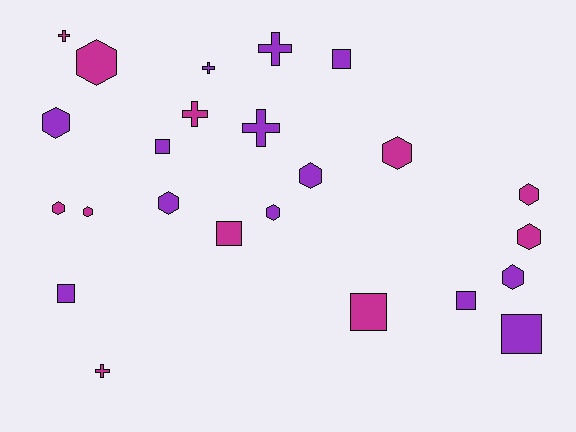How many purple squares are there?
There are 5 purple squares.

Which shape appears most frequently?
Hexagon, with 11 objects.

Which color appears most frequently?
Purple, with 13 objects.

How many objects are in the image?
There are 24 objects.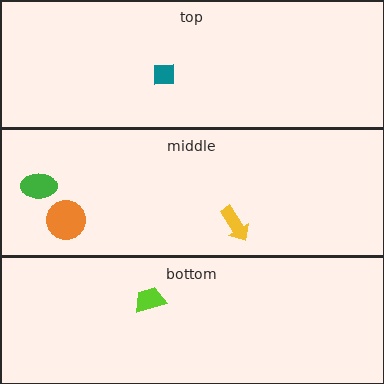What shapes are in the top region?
The teal square.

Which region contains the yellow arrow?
The middle region.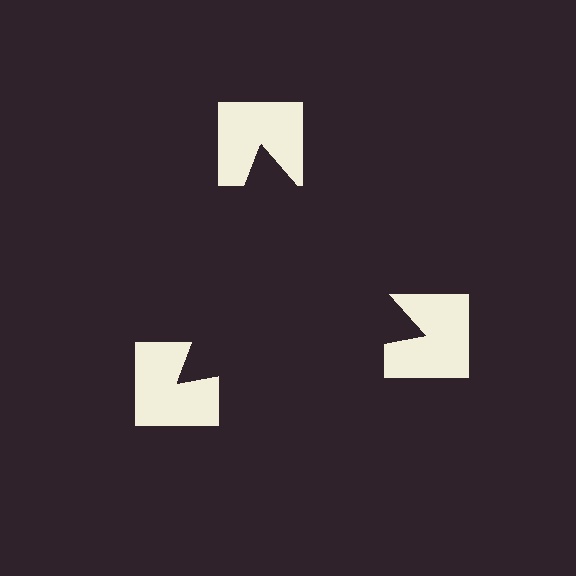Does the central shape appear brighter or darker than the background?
It typically appears slightly darker than the background, even though no actual brightness change is drawn.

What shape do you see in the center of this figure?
An illusory triangle — its edges are inferred from the aligned wedge cuts in the notched squares, not physically drawn.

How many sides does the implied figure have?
3 sides.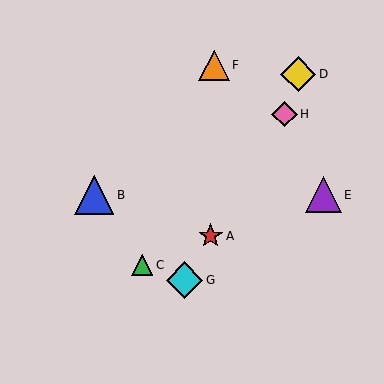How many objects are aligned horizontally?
2 objects (B, E) are aligned horizontally.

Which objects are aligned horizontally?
Objects B, E are aligned horizontally.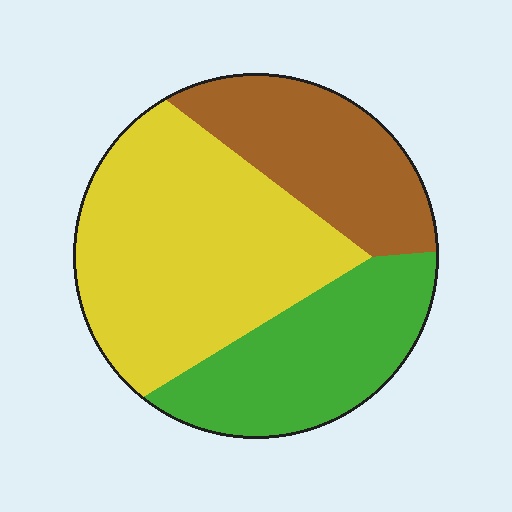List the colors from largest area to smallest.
From largest to smallest: yellow, green, brown.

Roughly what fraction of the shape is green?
Green takes up about one quarter (1/4) of the shape.